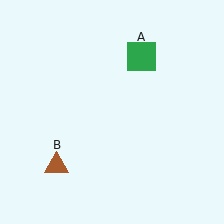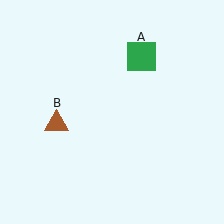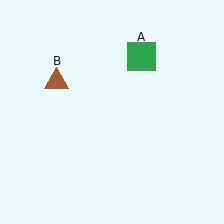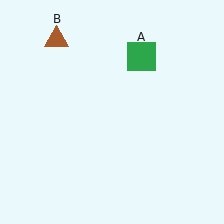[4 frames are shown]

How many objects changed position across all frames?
1 object changed position: brown triangle (object B).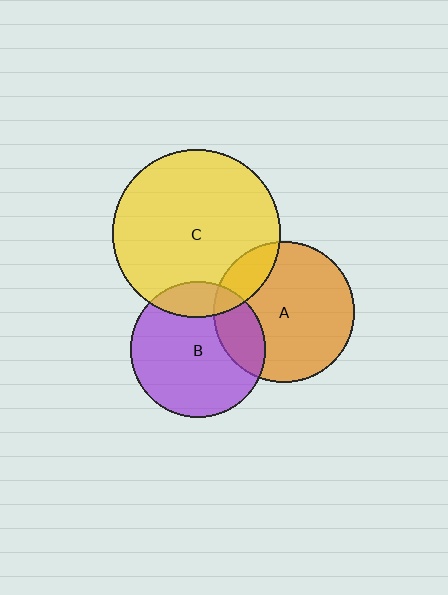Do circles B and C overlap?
Yes.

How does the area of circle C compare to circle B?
Approximately 1.5 times.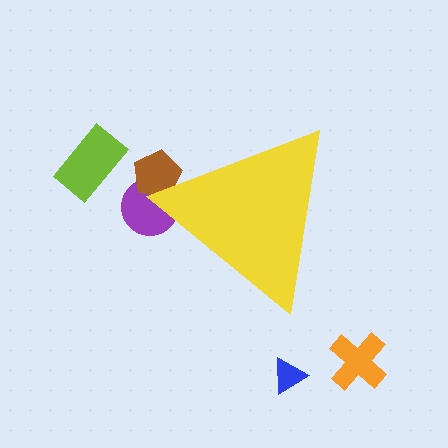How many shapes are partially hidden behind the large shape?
2 shapes are partially hidden.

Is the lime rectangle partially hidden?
No, the lime rectangle is fully visible.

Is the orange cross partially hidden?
No, the orange cross is fully visible.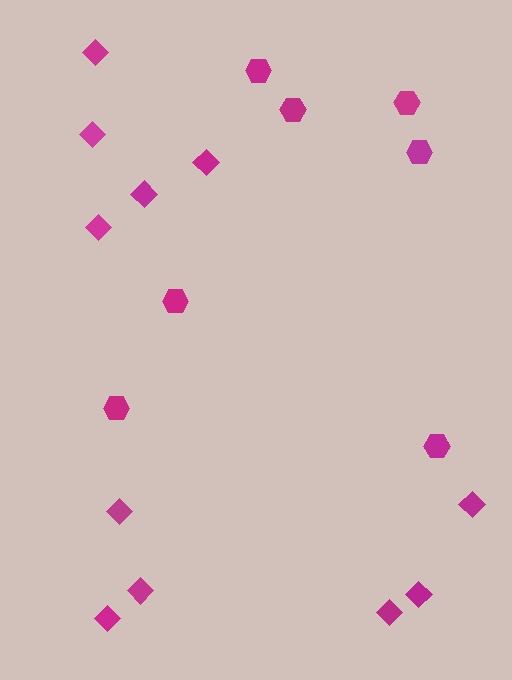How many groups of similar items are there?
There are 2 groups: one group of diamonds (11) and one group of hexagons (7).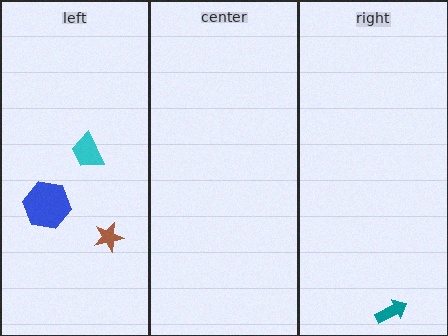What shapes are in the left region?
The brown star, the cyan trapezoid, the blue hexagon.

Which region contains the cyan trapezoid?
The left region.